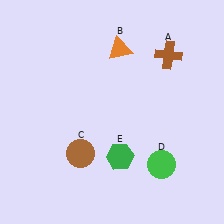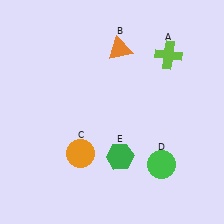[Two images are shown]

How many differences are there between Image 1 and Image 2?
There are 2 differences between the two images.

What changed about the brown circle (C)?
In Image 1, C is brown. In Image 2, it changed to orange.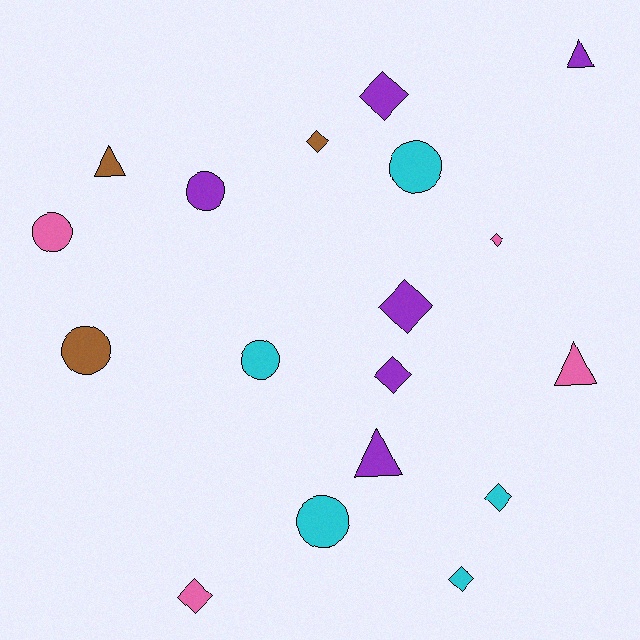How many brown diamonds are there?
There is 1 brown diamond.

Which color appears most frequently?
Purple, with 6 objects.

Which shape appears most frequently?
Diamond, with 8 objects.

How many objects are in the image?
There are 18 objects.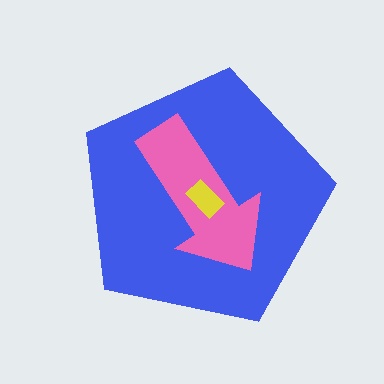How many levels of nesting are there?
3.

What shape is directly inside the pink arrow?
The yellow rectangle.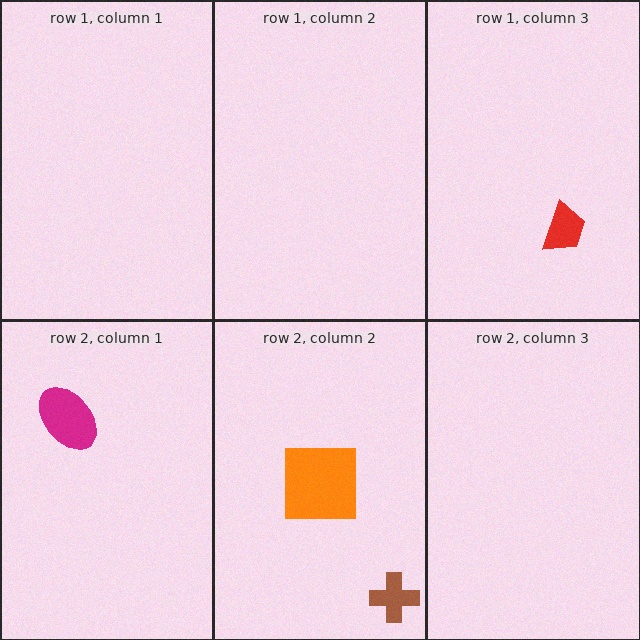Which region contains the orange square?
The row 2, column 2 region.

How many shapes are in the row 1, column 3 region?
1.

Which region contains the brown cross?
The row 2, column 2 region.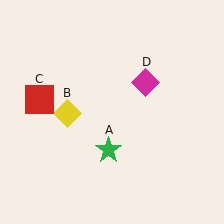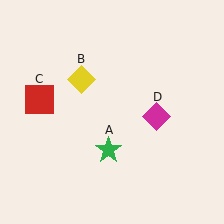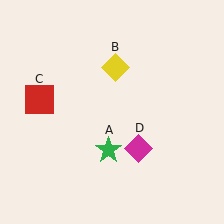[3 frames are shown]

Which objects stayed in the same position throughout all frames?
Green star (object A) and red square (object C) remained stationary.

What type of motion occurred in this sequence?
The yellow diamond (object B), magenta diamond (object D) rotated clockwise around the center of the scene.